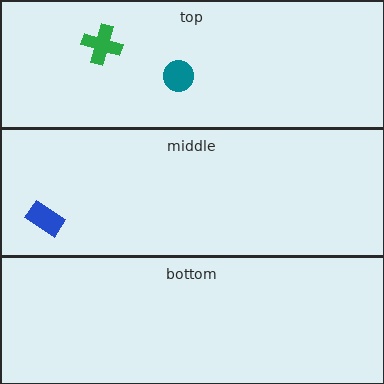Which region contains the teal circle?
The top region.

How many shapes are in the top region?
2.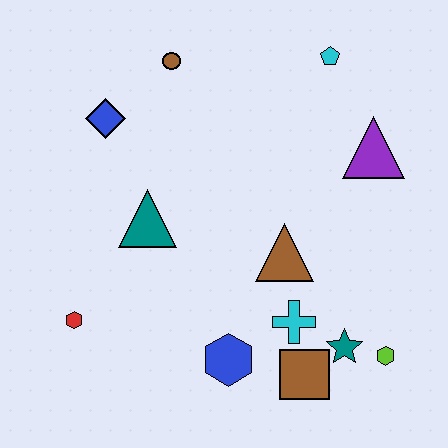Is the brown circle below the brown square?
No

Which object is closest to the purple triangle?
The cyan pentagon is closest to the purple triangle.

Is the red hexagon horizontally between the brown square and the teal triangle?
No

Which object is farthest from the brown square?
The brown circle is farthest from the brown square.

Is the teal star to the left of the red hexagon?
No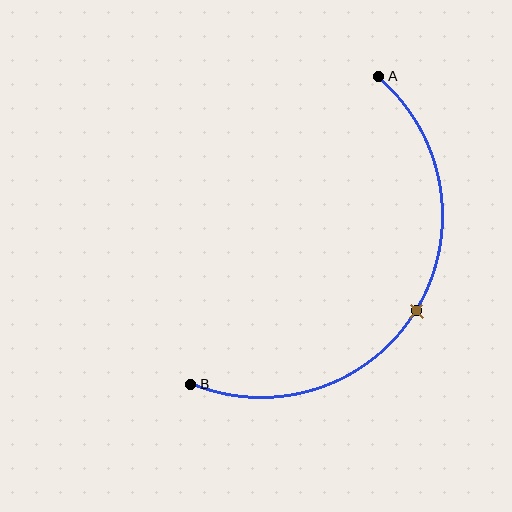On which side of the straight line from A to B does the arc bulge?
The arc bulges to the right of the straight line connecting A and B.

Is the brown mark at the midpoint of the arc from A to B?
Yes. The brown mark lies on the arc at equal arc-length from both A and B — it is the arc midpoint.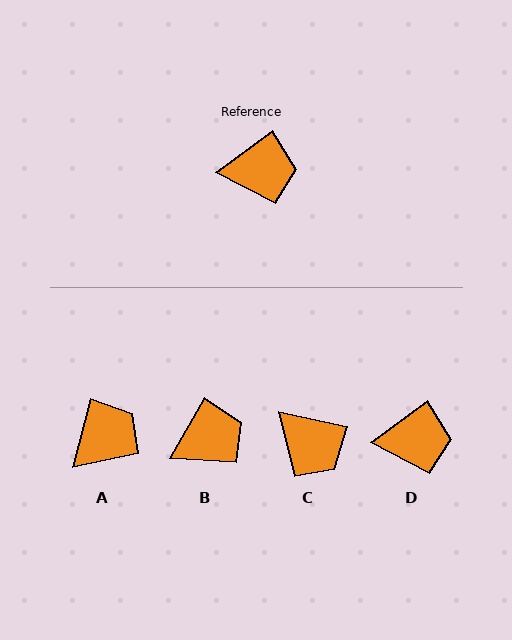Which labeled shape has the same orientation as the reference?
D.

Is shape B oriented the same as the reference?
No, it is off by about 23 degrees.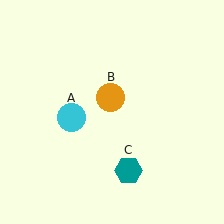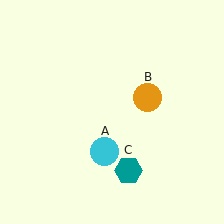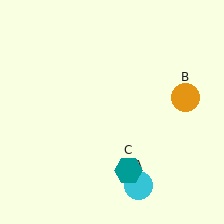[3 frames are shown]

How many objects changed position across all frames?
2 objects changed position: cyan circle (object A), orange circle (object B).